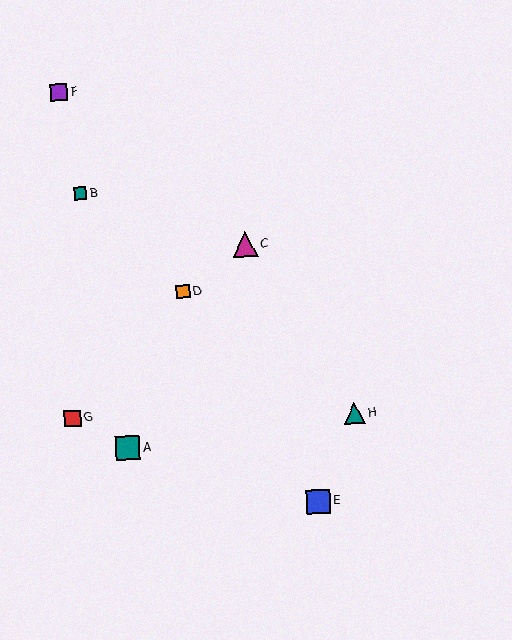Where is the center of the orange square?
The center of the orange square is at (183, 291).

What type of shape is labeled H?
Shape H is a teal triangle.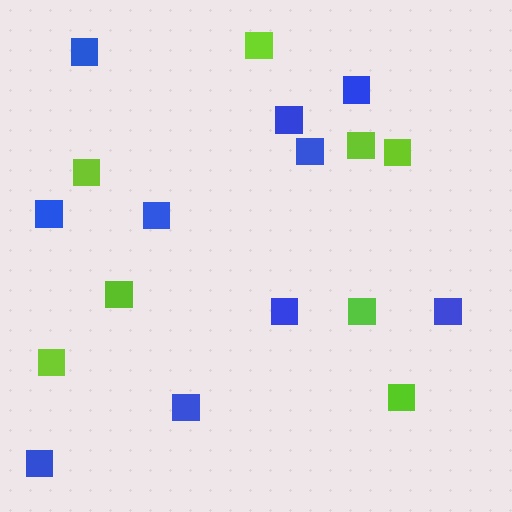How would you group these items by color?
There are 2 groups: one group of lime squares (8) and one group of blue squares (10).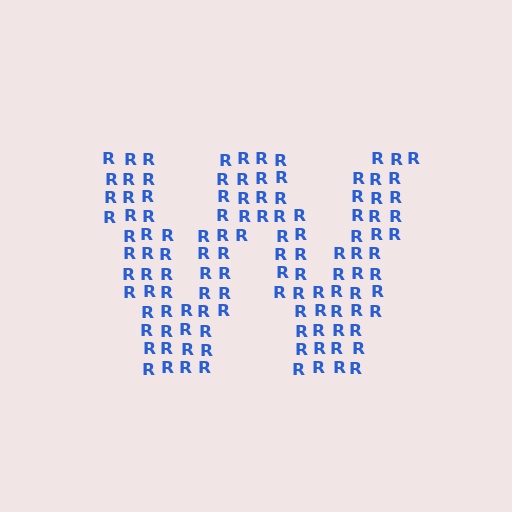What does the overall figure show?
The overall figure shows the letter W.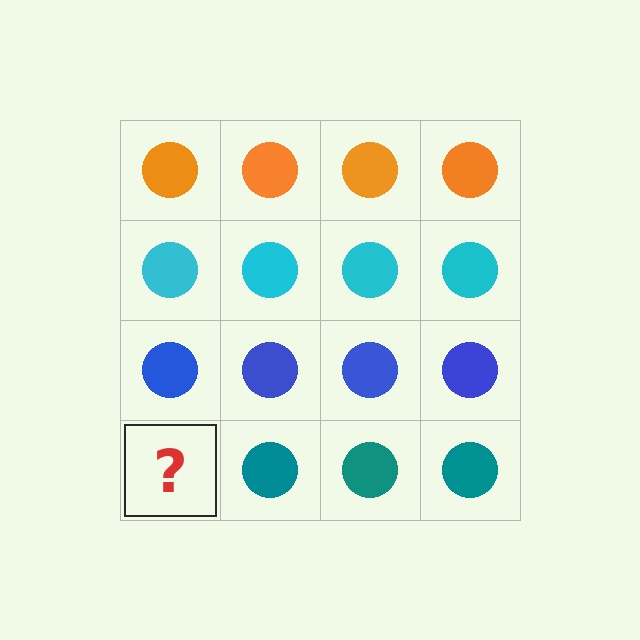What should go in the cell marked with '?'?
The missing cell should contain a teal circle.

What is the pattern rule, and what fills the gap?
The rule is that each row has a consistent color. The gap should be filled with a teal circle.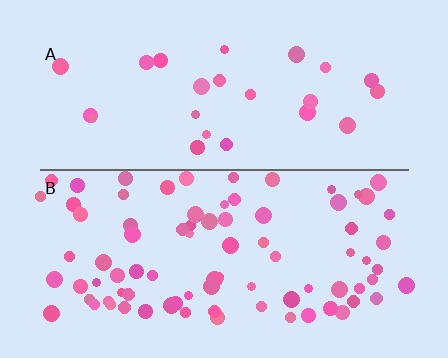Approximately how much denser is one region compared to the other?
Approximately 3.3× — region B over region A.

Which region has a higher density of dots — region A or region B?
B (the bottom).